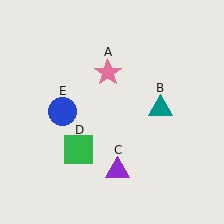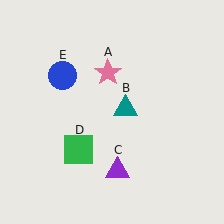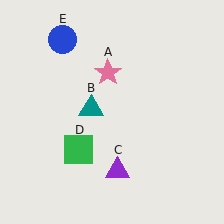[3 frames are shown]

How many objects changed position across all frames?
2 objects changed position: teal triangle (object B), blue circle (object E).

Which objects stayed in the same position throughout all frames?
Pink star (object A) and purple triangle (object C) and green square (object D) remained stationary.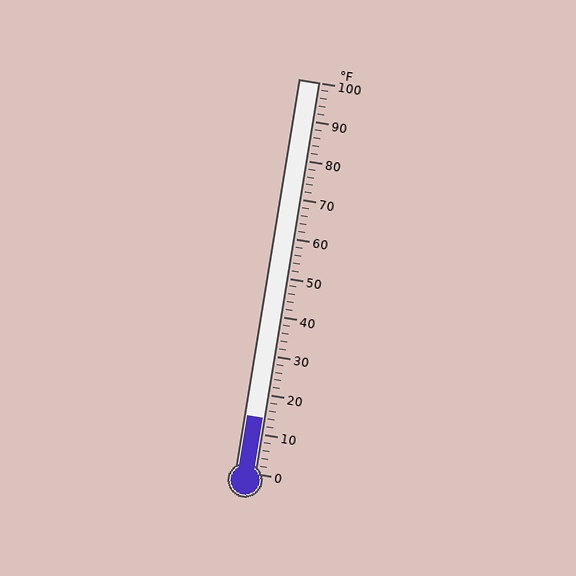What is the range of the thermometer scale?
The thermometer scale ranges from 0°F to 100°F.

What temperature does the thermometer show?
The thermometer shows approximately 14°F.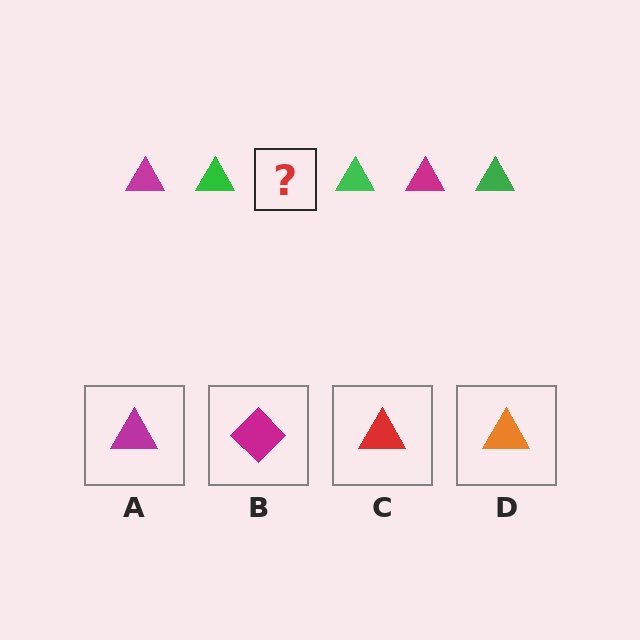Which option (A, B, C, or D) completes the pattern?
A.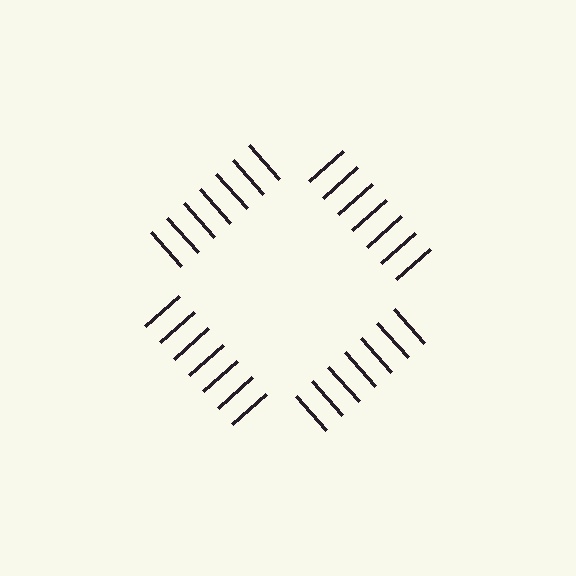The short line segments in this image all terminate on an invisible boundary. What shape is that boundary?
An illusory square — the line segments terminate on its edges but no continuous stroke is drawn.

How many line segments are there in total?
28 — 7 along each of the 4 edges.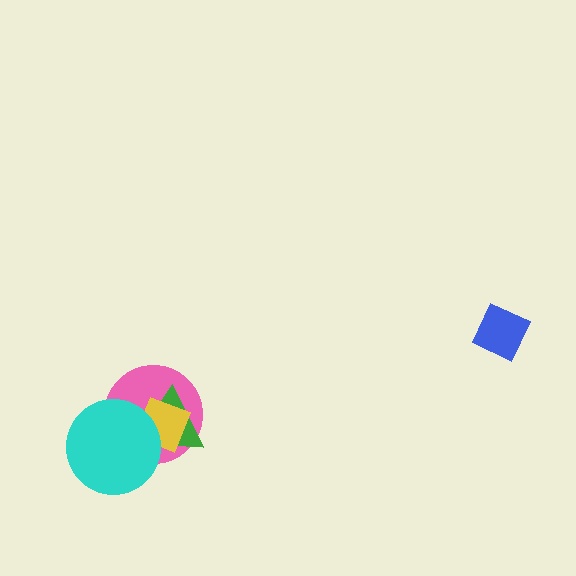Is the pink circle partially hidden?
Yes, it is partially covered by another shape.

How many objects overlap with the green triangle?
3 objects overlap with the green triangle.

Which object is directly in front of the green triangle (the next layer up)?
The yellow diamond is directly in front of the green triangle.